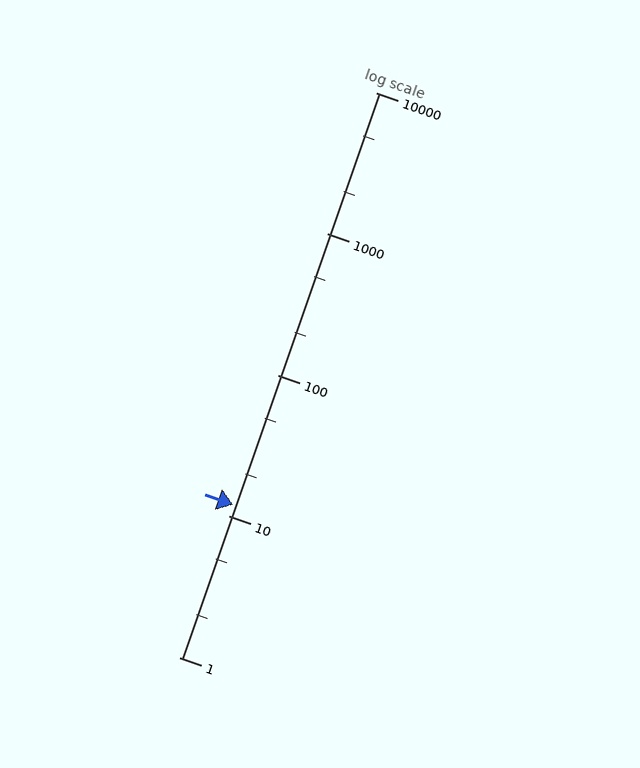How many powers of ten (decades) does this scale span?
The scale spans 4 decades, from 1 to 10000.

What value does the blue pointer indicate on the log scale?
The pointer indicates approximately 12.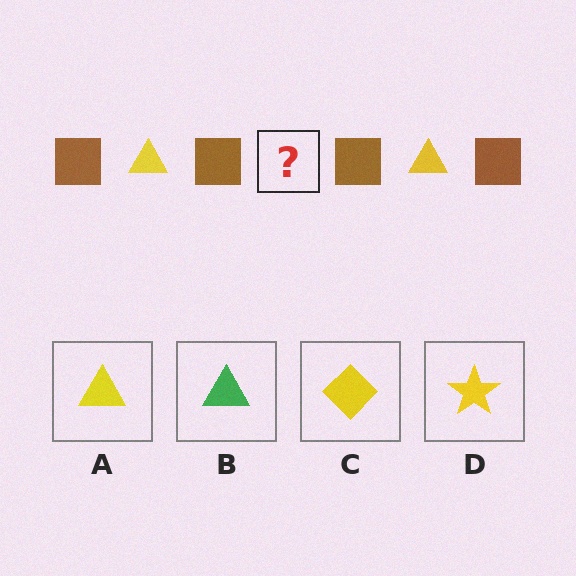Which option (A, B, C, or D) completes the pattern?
A.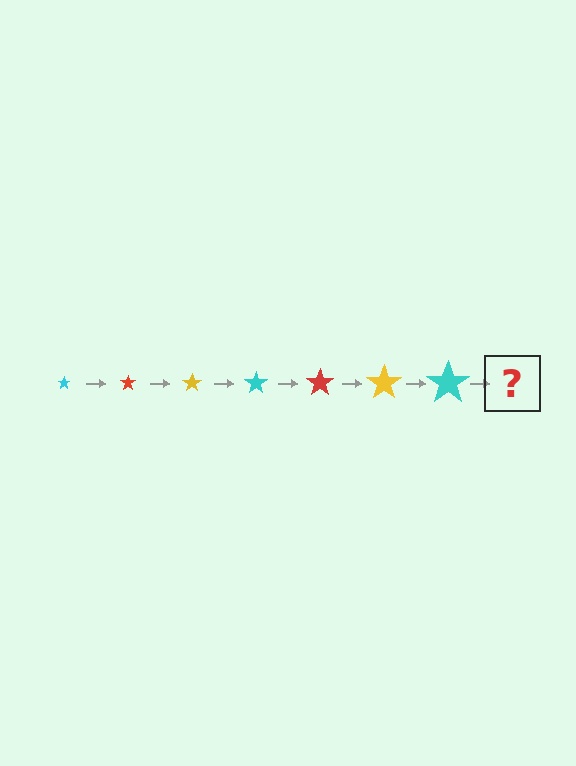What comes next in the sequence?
The next element should be a red star, larger than the previous one.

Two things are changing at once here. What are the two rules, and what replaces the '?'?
The two rules are that the star grows larger each step and the color cycles through cyan, red, and yellow. The '?' should be a red star, larger than the previous one.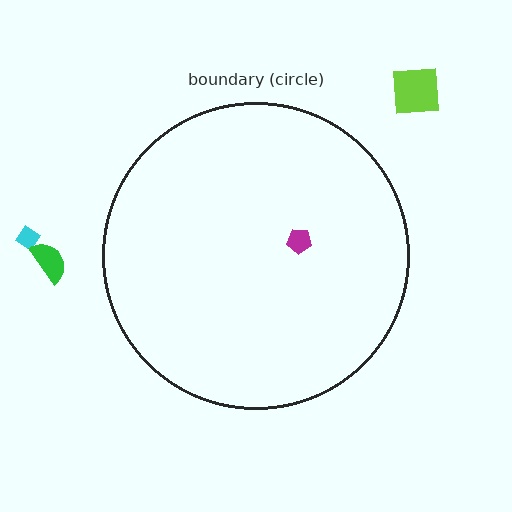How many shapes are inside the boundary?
1 inside, 3 outside.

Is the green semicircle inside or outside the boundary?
Outside.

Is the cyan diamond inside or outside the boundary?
Outside.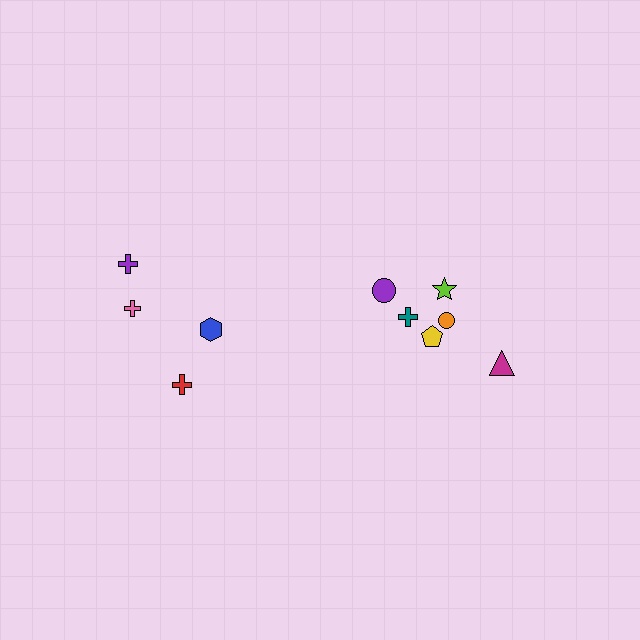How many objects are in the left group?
There are 4 objects.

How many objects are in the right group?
There are 6 objects.